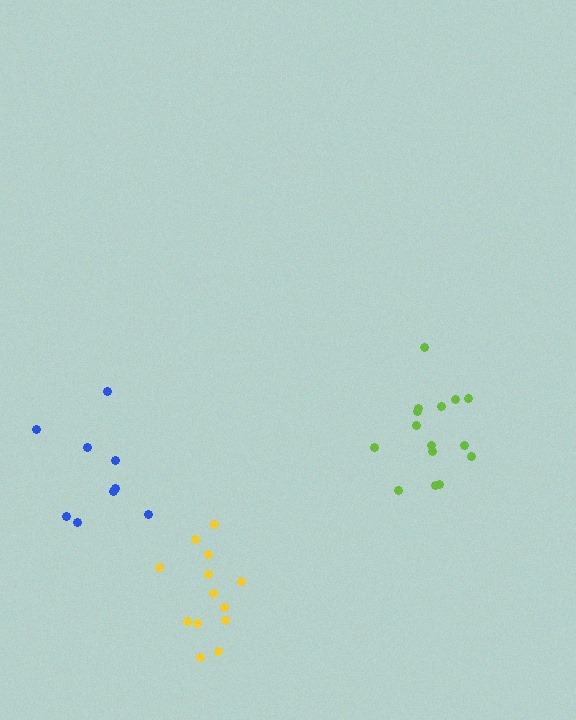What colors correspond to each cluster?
The clusters are colored: lime, yellow, blue.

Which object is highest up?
The lime cluster is topmost.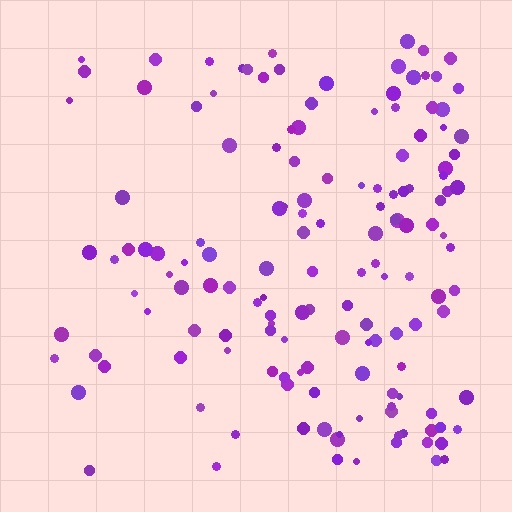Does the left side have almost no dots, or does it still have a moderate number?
Still a moderate number, just noticeably fewer than the right.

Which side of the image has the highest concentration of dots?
The right.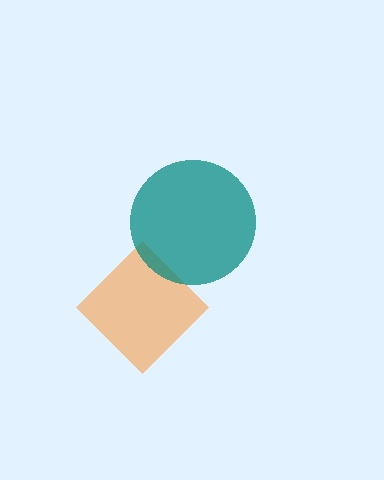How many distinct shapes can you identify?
There are 2 distinct shapes: an orange diamond, a teal circle.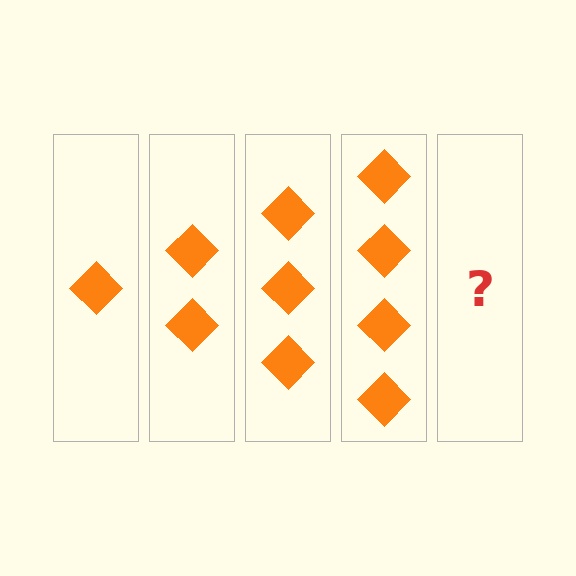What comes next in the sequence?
The next element should be 5 diamonds.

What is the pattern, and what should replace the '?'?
The pattern is that each step adds one more diamond. The '?' should be 5 diamonds.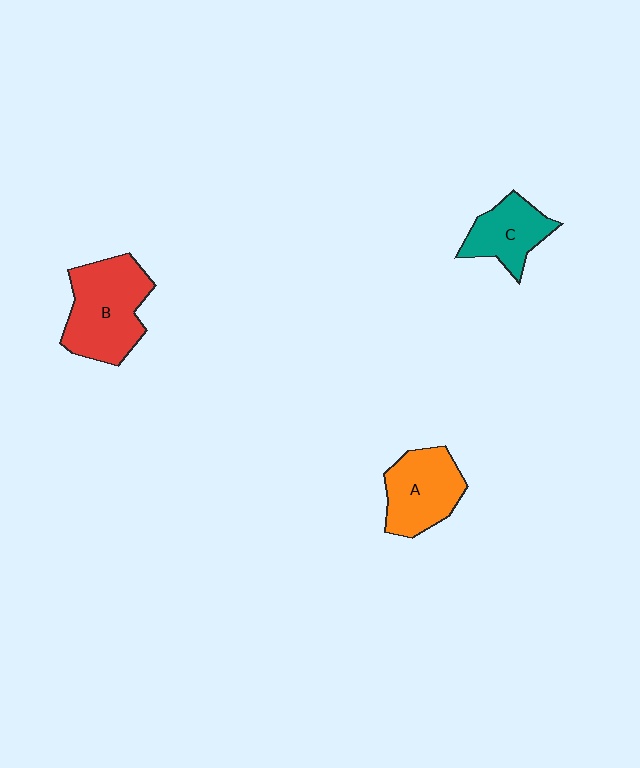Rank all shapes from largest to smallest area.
From largest to smallest: B (red), A (orange), C (teal).